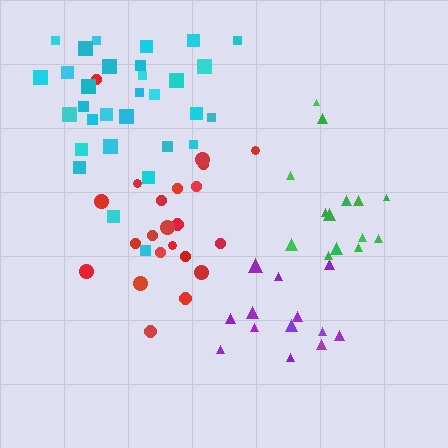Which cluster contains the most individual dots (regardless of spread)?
Cyan (31).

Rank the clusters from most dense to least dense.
green, cyan, red, purple.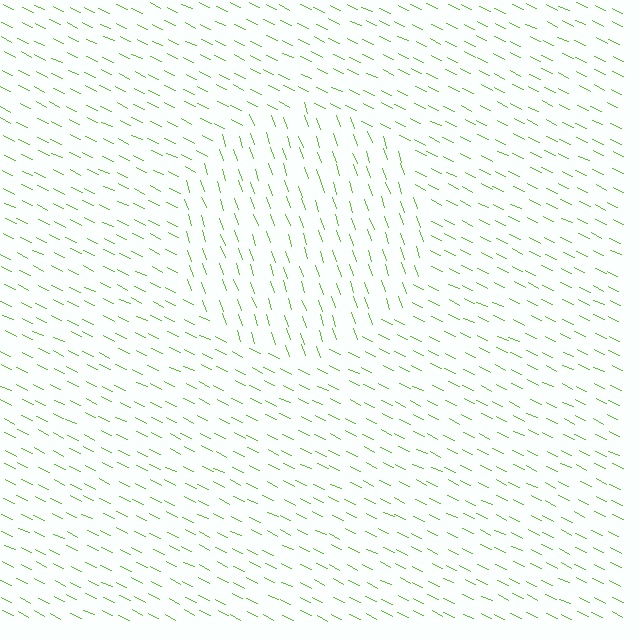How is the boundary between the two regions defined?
The boundary is defined purely by a change in line orientation (approximately 45 degrees difference). All lines are the same color and thickness.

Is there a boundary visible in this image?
Yes, there is a texture boundary formed by a change in line orientation.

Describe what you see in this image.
The image is filled with small lime line segments. A circle region in the image has lines oriented differently from the surrounding lines, creating a visible texture boundary.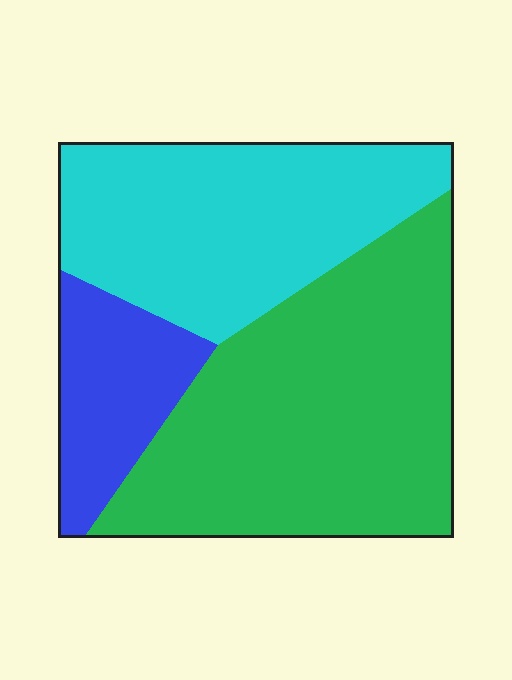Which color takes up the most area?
Green, at roughly 50%.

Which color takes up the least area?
Blue, at roughly 15%.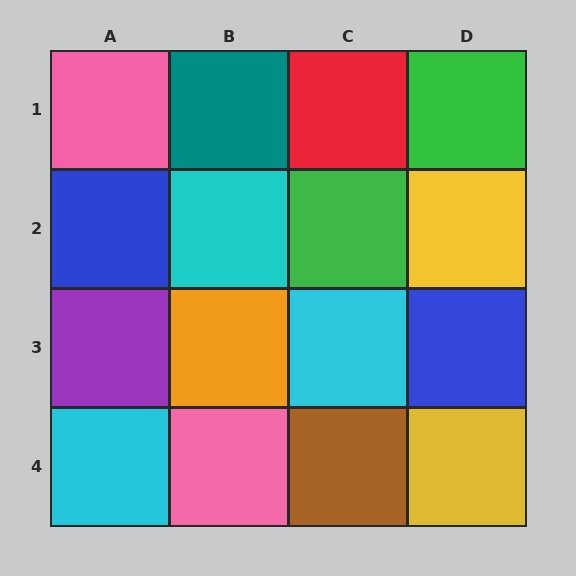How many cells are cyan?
3 cells are cyan.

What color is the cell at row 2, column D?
Yellow.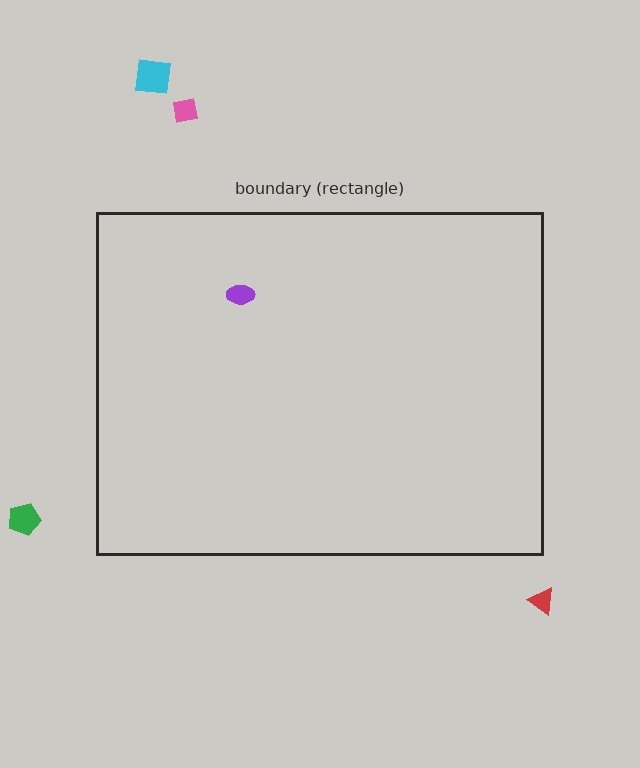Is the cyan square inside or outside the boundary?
Outside.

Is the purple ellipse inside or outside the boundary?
Inside.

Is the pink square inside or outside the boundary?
Outside.